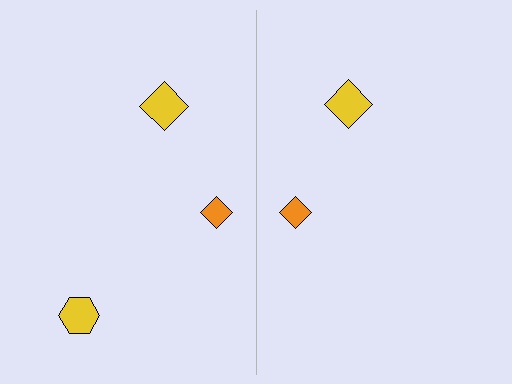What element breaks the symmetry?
A yellow hexagon is missing from the right side.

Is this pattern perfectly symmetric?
No, the pattern is not perfectly symmetric. A yellow hexagon is missing from the right side.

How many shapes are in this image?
There are 5 shapes in this image.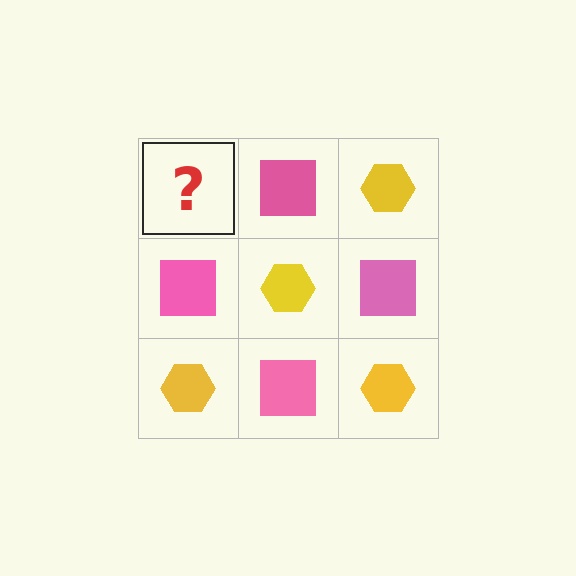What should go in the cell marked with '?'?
The missing cell should contain a yellow hexagon.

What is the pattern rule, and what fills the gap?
The rule is that it alternates yellow hexagon and pink square in a checkerboard pattern. The gap should be filled with a yellow hexagon.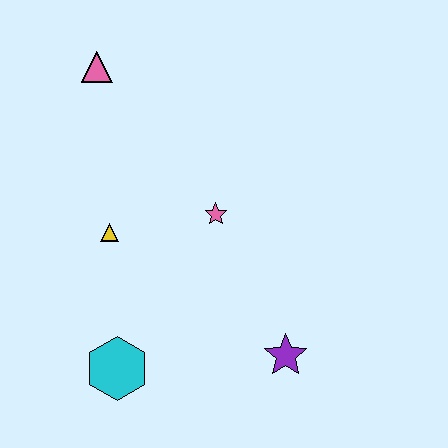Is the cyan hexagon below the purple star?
Yes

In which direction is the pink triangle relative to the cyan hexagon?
The pink triangle is above the cyan hexagon.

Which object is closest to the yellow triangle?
The pink star is closest to the yellow triangle.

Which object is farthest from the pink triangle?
The purple star is farthest from the pink triangle.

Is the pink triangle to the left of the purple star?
Yes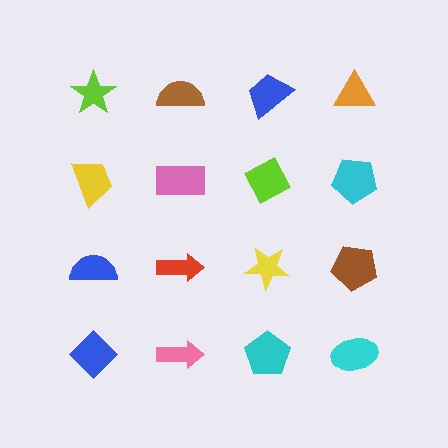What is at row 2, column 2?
A pink rectangle.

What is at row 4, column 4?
A cyan ellipse.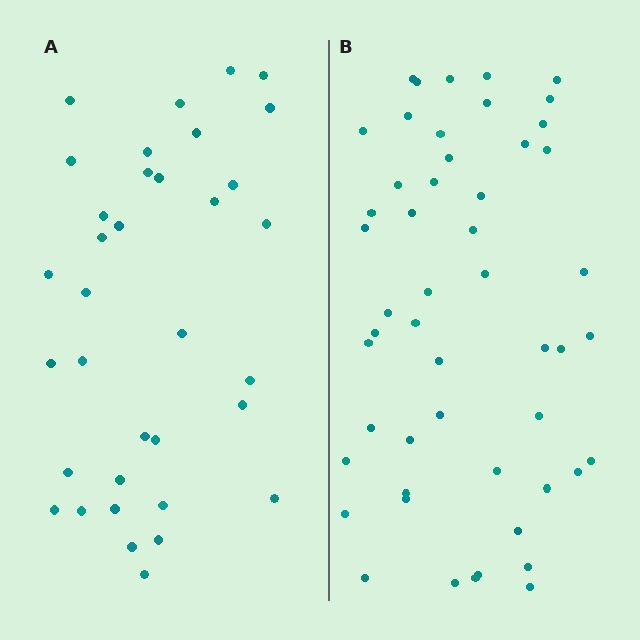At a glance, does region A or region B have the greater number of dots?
Region B (the right region) has more dots.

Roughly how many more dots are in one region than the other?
Region B has approximately 15 more dots than region A.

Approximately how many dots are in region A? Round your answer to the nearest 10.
About 40 dots. (The exact count is 35, which rounds to 40.)